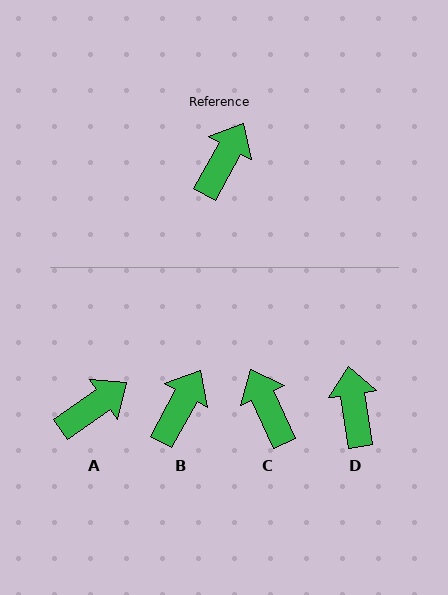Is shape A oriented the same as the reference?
No, it is off by about 26 degrees.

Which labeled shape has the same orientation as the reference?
B.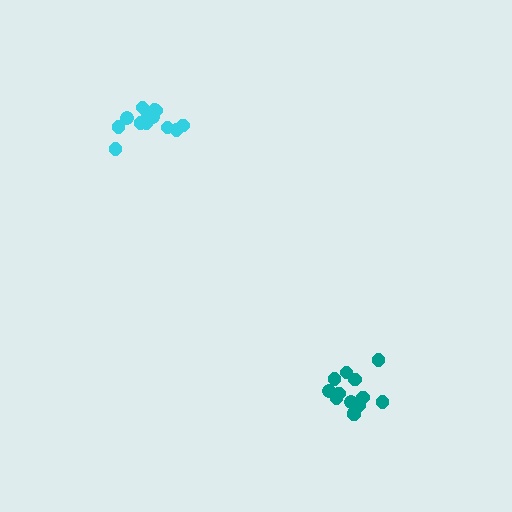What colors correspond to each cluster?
The clusters are colored: cyan, teal.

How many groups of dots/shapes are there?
There are 2 groups.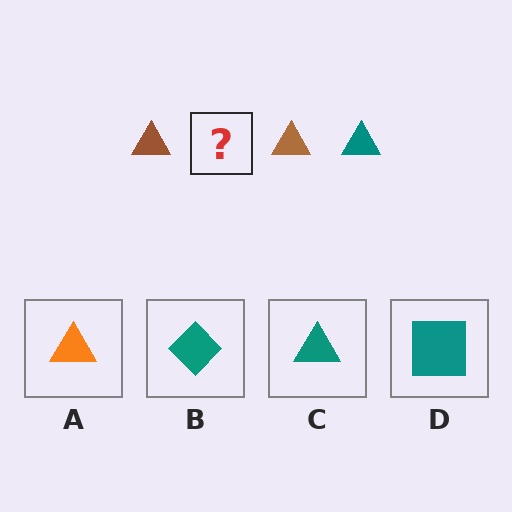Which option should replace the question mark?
Option C.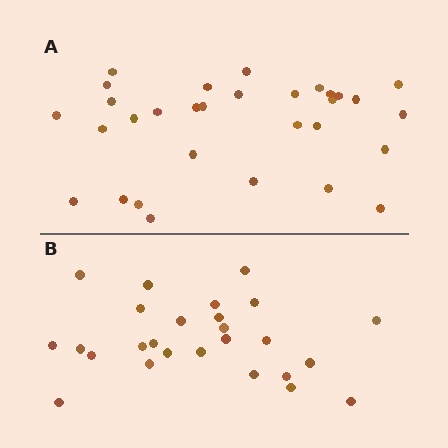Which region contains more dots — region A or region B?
Region A (the top region) has more dots.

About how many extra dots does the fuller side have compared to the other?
Region A has about 5 more dots than region B.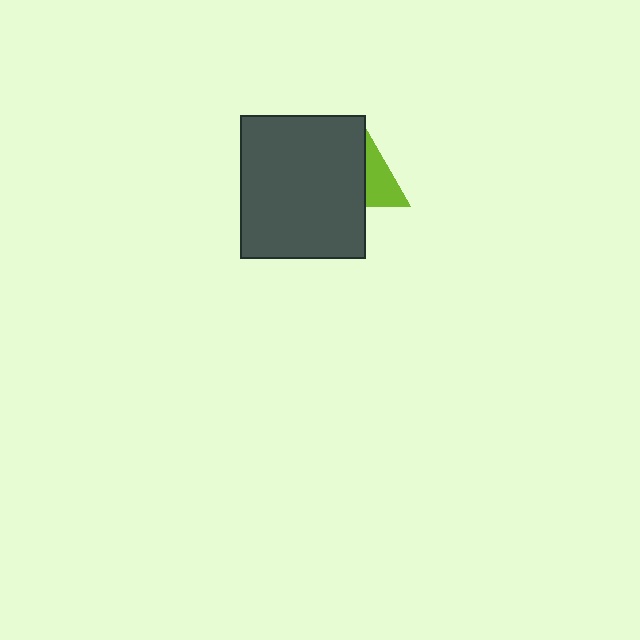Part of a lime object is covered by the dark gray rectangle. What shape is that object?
It is a triangle.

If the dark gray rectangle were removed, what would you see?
You would see the complete lime triangle.